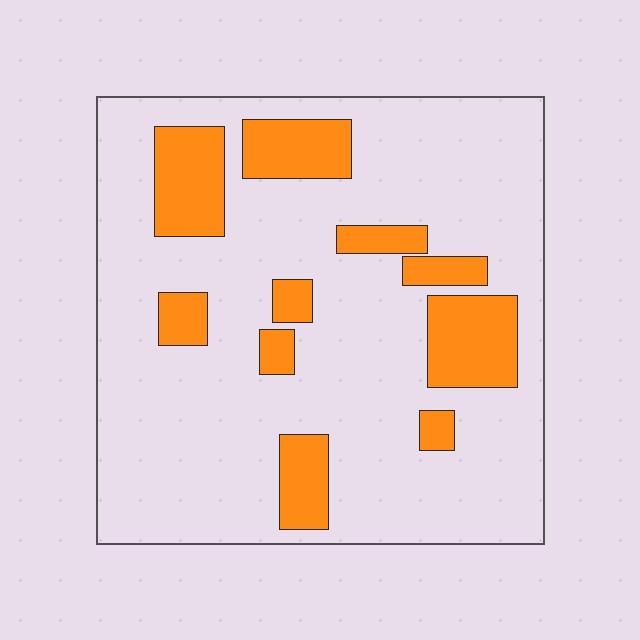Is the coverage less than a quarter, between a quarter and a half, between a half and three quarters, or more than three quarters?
Less than a quarter.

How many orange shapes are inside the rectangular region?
10.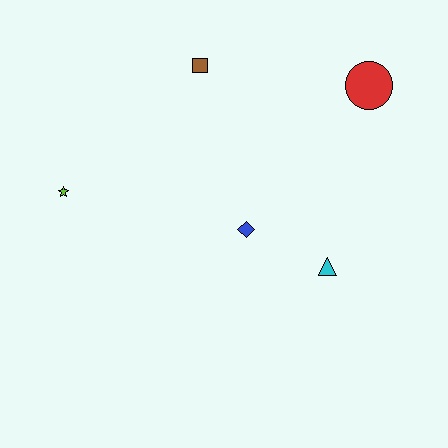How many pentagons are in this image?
There are no pentagons.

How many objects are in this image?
There are 5 objects.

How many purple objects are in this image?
There are no purple objects.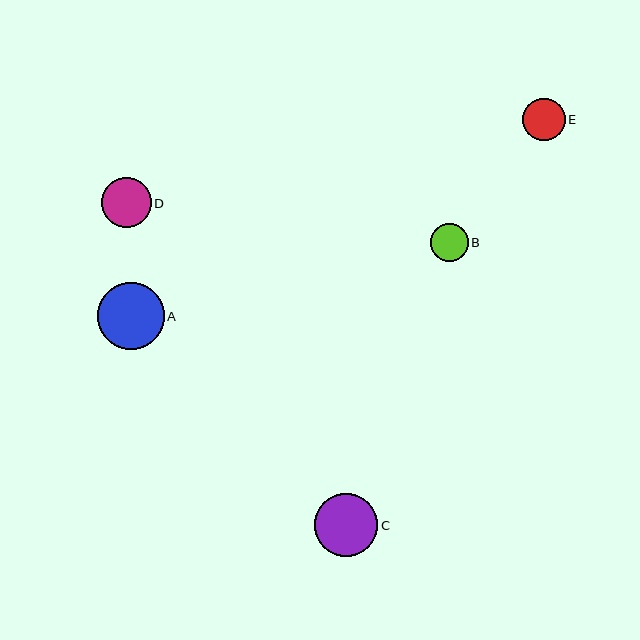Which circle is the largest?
Circle A is the largest with a size of approximately 67 pixels.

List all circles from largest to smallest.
From largest to smallest: A, C, D, E, B.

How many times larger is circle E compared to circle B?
Circle E is approximately 1.1 times the size of circle B.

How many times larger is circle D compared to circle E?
Circle D is approximately 1.2 times the size of circle E.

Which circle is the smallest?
Circle B is the smallest with a size of approximately 38 pixels.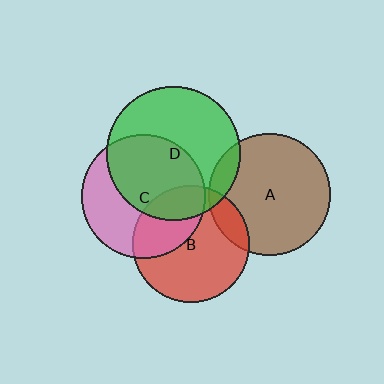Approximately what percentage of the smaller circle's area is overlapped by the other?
Approximately 15%.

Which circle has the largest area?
Circle D (green).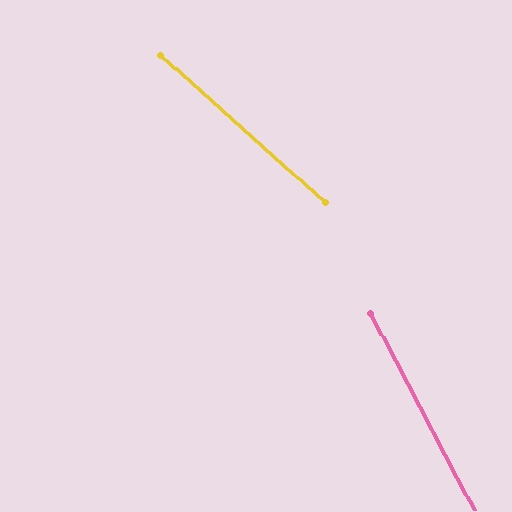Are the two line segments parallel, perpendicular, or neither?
Neither parallel nor perpendicular — they differ by about 20°.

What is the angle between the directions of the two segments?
Approximately 20 degrees.